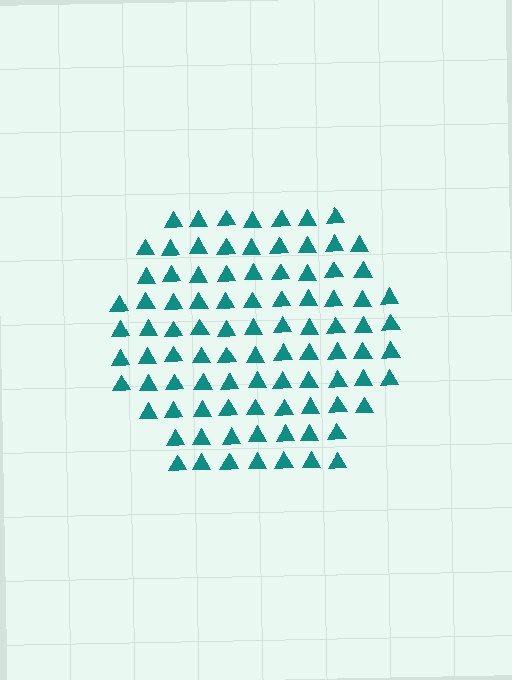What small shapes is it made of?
It is made of small triangles.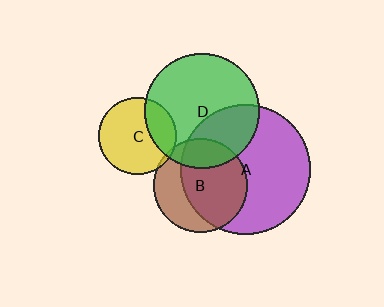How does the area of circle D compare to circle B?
Approximately 1.5 times.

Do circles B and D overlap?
Yes.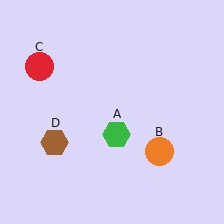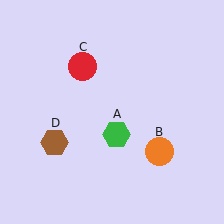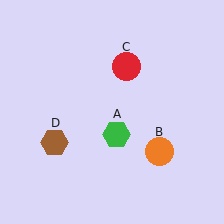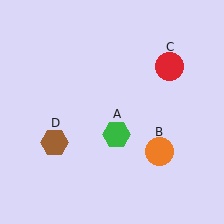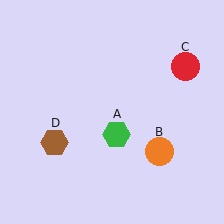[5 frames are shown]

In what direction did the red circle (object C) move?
The red circle (object C) moved right.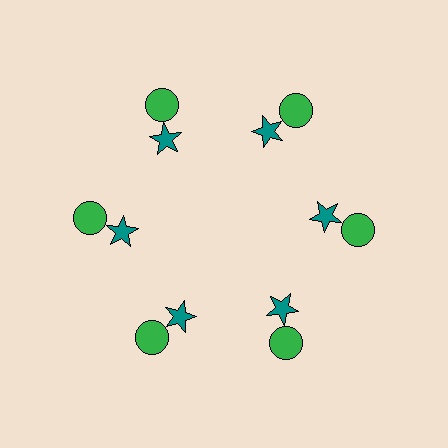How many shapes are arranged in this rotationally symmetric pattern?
There are 12 shapes, arranged in 6 groups of 2.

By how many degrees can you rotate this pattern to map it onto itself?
The pattern maps onto itself every 60 degrees of rotation.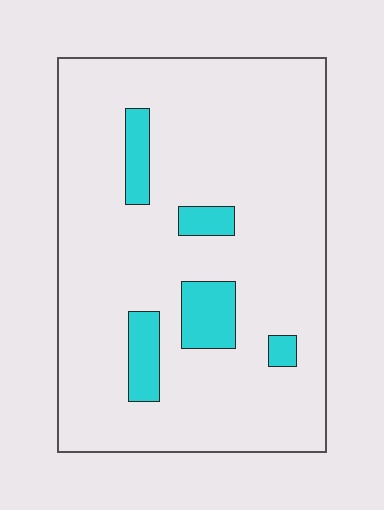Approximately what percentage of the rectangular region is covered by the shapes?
Approximately 10%.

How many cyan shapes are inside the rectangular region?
5.